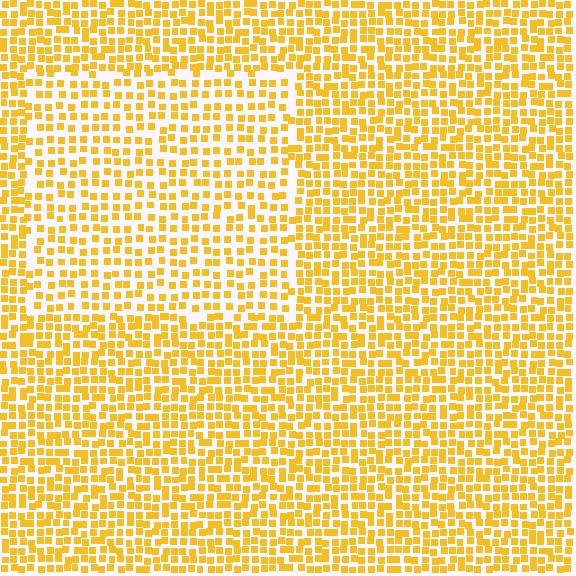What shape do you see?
I see a rectangle.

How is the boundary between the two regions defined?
The boundary is defined by a change in element density (approximately 1.6x ratio). All elements are the same color, size, and shape.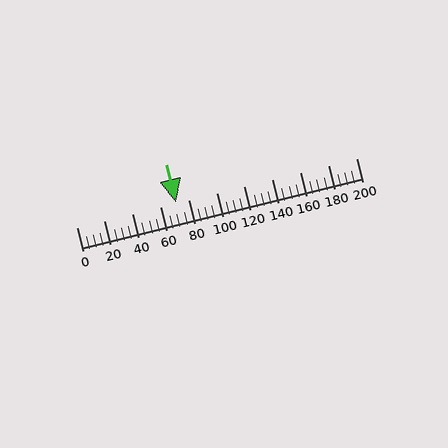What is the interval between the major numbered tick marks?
The major tick marks are spaced 20 units apart.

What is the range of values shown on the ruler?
The ruler shows values from 0 to 200.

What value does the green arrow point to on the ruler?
The green arrow points to approximately 72.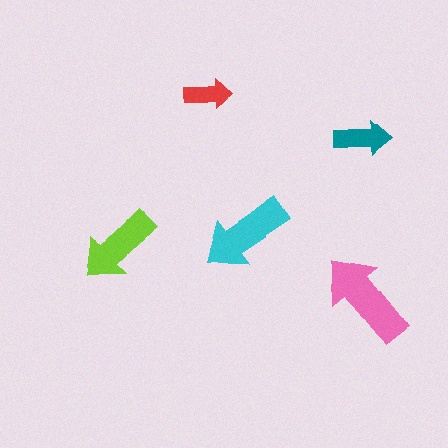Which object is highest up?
The red arrow is topmost.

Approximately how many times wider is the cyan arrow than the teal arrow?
About 1.5 times wider.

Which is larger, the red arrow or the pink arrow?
The pink one.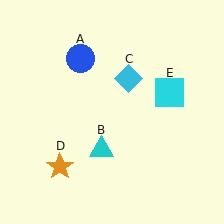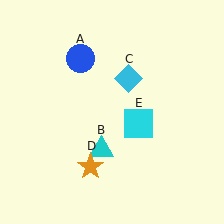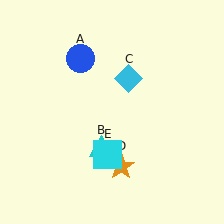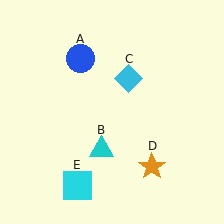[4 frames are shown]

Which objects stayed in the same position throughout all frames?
Blue circle (object A) and cyan triangle (object B) and cyan diamond (object C) remained stationary.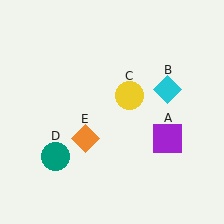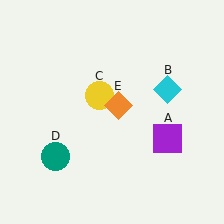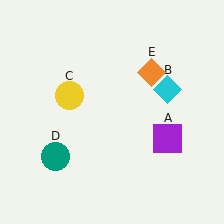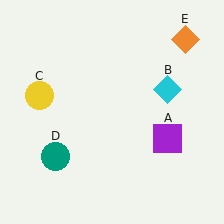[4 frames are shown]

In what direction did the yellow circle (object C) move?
The yellow circle (object C) moved left.